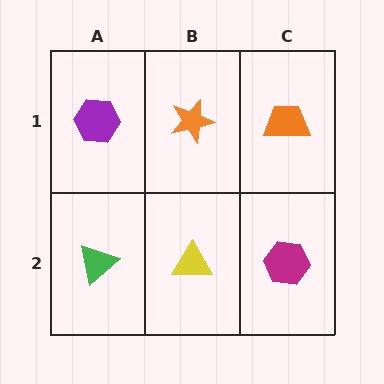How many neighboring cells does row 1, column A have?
2.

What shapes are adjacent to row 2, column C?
An orange trapezoid (row 1, column C), a yellow triangle (row 2, column B).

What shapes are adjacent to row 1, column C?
A magenta hexagon (row 2, column C), an orange star (row 1, column B).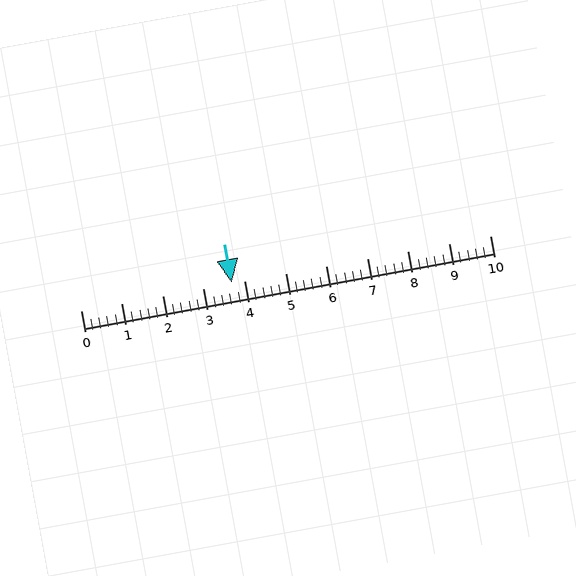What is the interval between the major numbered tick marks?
The major tick marks are spaced 1 units apart.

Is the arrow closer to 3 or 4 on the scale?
The arrow is closer to 4.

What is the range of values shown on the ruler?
The ruler shows values from 0 to 10.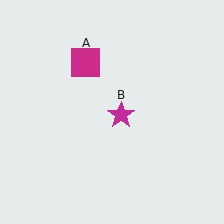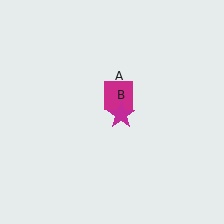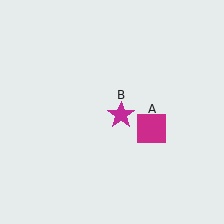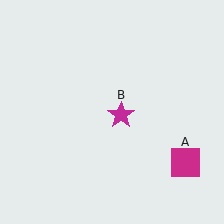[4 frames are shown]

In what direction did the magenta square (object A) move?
The magenta square (object A) moved down and to the right.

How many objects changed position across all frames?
1 object changed position: magenta square (object A).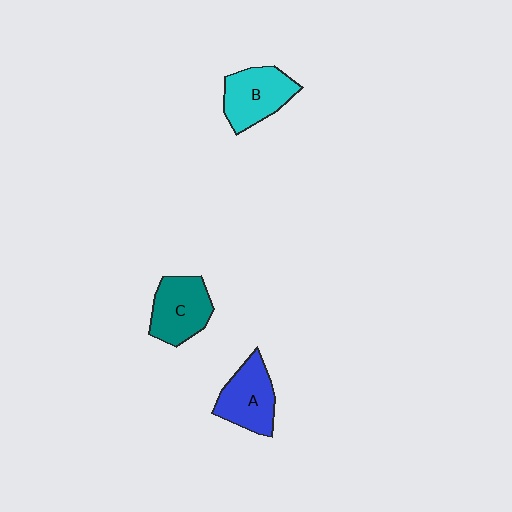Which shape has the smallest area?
Shape A (blue).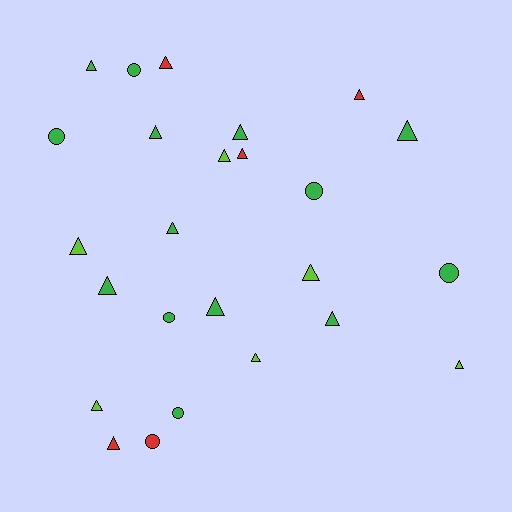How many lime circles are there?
There are no lime circles.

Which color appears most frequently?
Green, with 14 objects.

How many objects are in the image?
There are 25 objects.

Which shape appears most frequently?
Triangle, with 18 objects.